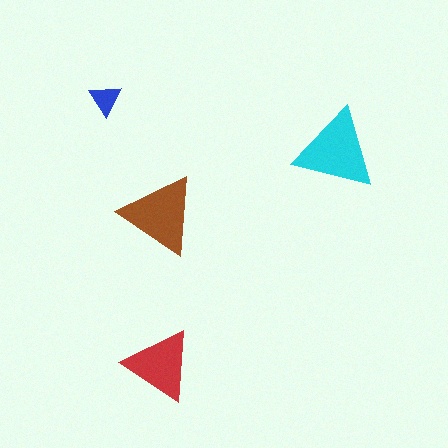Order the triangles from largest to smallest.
the cyan one, the brown one, the red one, the blue one.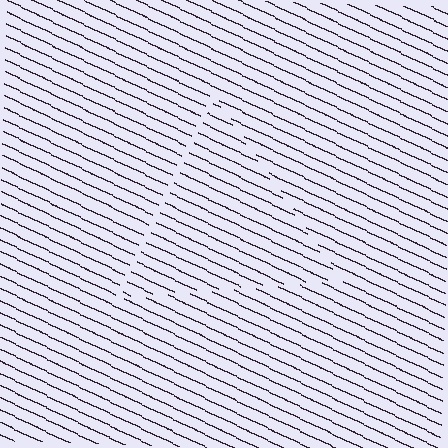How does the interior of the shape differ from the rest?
The interior of the shape contains the same grating, shifted by half a period — the contour is defined by the phase discontinuity where line-ends from the inner and outer gratings abut.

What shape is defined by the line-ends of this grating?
An illusory triangle. The interior of the shape contains the same grating, shifted by half a period — the contour is defined by the phase discontinuity where line-ends from the inner and outer gratings abut.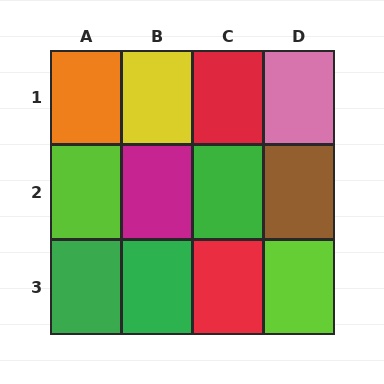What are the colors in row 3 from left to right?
Green, green, red, lime.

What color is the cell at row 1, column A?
Orange.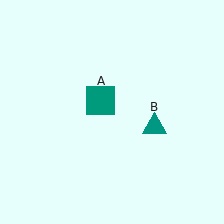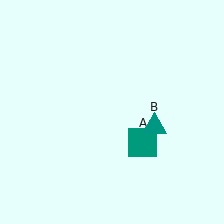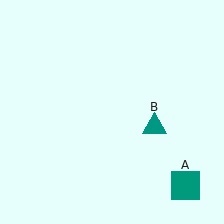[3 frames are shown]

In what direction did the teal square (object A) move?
The teal square (object A) moved down and to the right.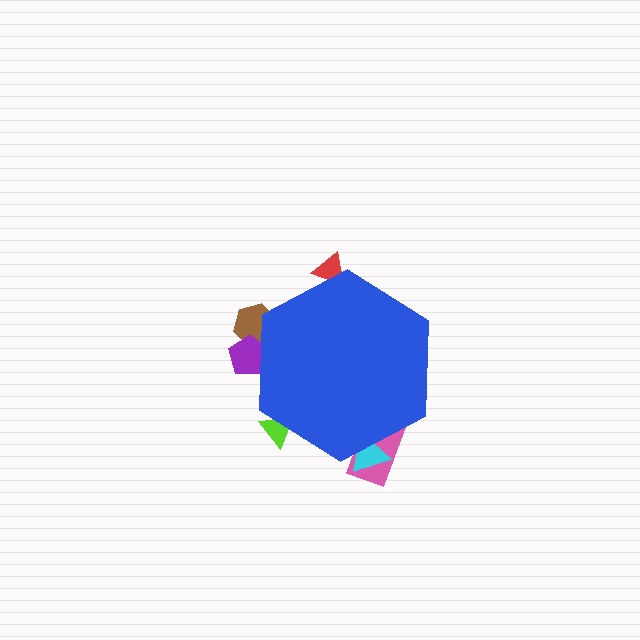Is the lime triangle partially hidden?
Yes, the lime triangle is partially hidden behind the blue hexagon.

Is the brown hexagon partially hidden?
Yes, the brown hexagon is partially hidden behind the blue hexagon.